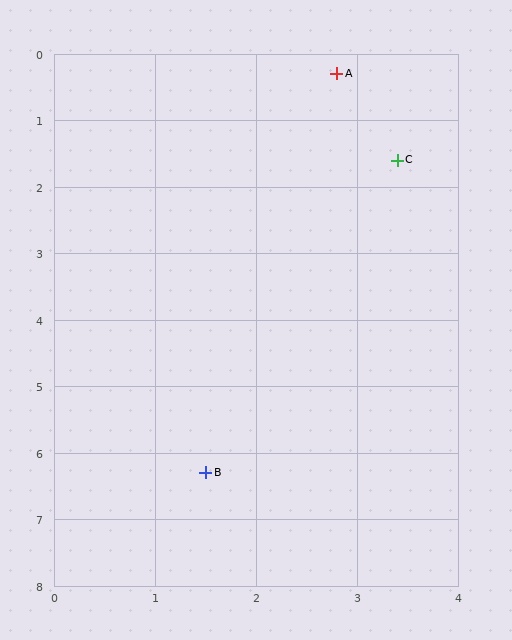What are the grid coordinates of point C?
Point C is at approximately (3.4, 1.6).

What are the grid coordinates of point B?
Point B is at approximately (1.5, 6.3).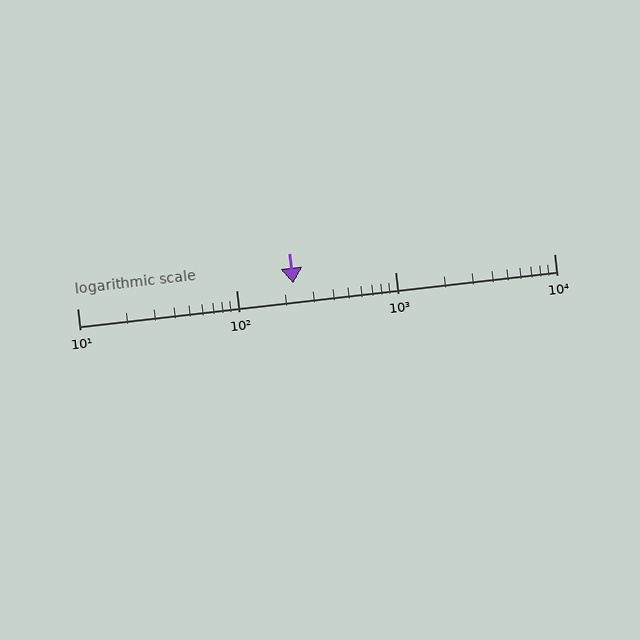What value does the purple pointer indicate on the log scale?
The pointer indicates approximately 230.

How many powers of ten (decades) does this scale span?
The scale spans 3 decades, from 10 to 10000.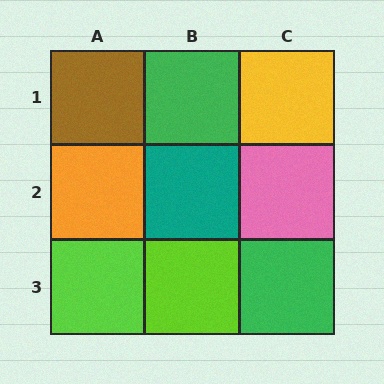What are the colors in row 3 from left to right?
Lime, lime, green.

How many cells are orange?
1 cell is orange.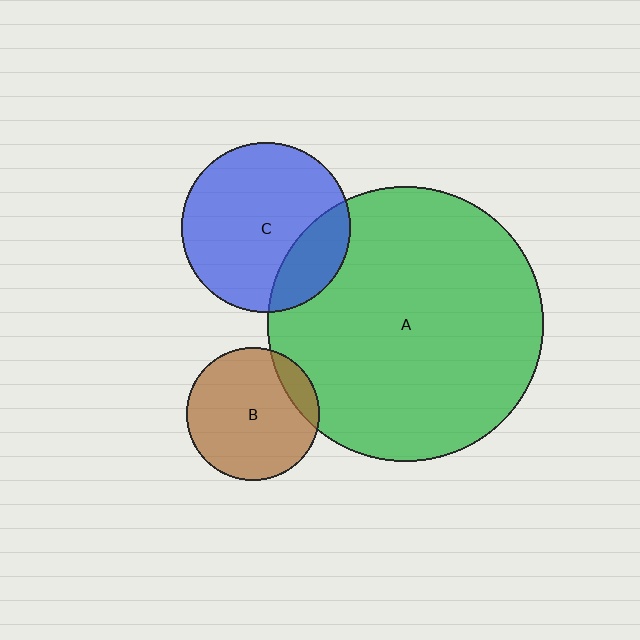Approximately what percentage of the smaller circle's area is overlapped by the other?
Approximately 10%.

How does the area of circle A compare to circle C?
Approximately 2.6 times.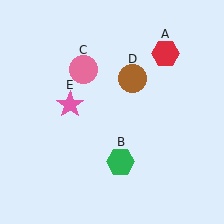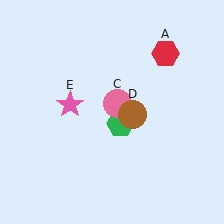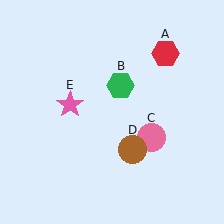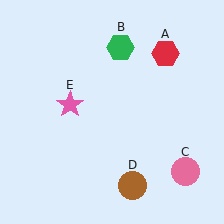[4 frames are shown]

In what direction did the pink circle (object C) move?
The pink circle (object C) moved down and to the right.